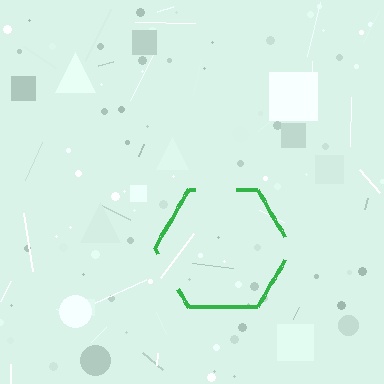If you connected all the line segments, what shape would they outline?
They would outline a hexagon.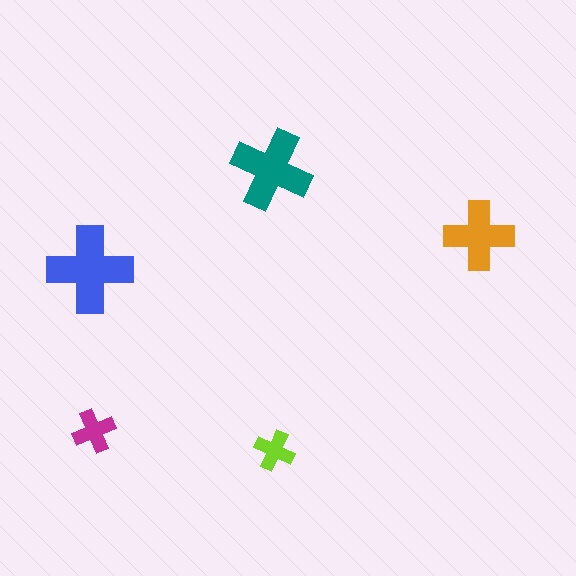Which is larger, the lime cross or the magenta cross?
The magenta one.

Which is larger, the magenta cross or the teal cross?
The teal one.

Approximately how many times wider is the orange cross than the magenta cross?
About 1.5 times wider.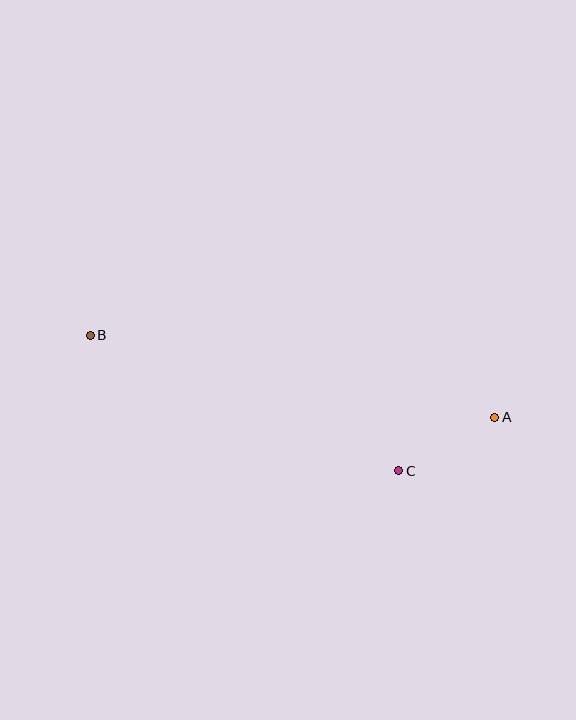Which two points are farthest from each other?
Points A and B are farthest from each other.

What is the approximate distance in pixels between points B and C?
The distance between B and C is approximately 337 pixels.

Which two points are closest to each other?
Points A and C are closest to each other.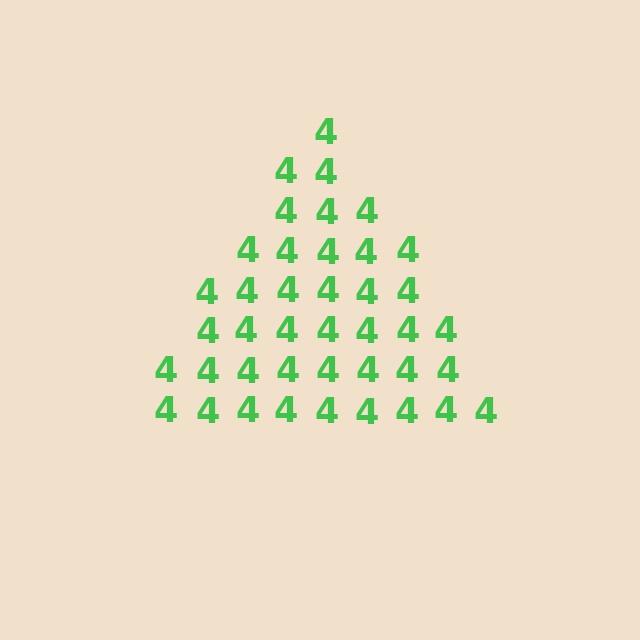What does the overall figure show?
The overall figure shows a triangle.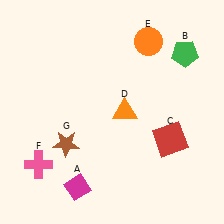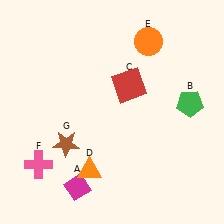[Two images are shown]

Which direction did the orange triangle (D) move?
The orange triangle (D) moved down.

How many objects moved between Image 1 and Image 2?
3 objects moved between the two images.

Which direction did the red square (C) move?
The red square (C) moved up.